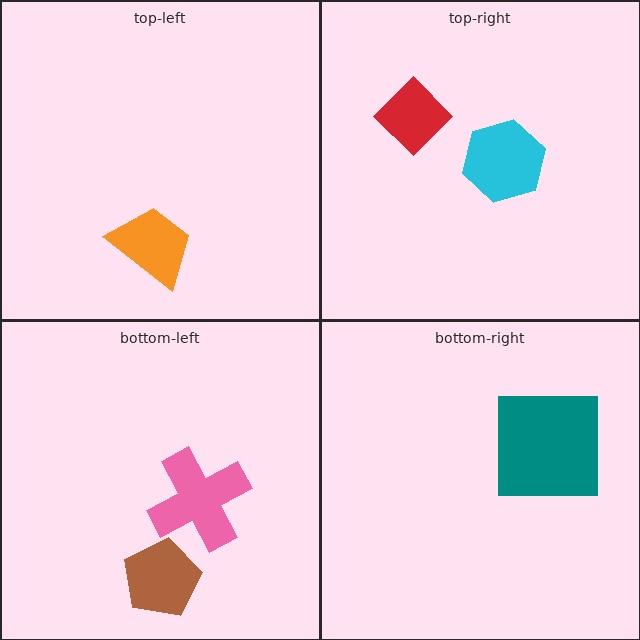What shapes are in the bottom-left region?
The pink cross, the brown pentagon.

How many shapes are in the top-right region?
2.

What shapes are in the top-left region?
The orange trapezoid.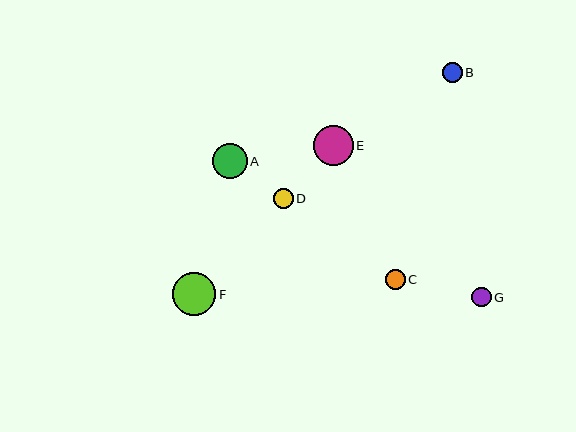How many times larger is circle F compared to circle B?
Circle F is approximately 2.2 times the size of circle B.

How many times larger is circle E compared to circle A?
Circle E is approximately 1.2 times the size of circle A.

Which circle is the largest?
Circle F is the largest with a size of approximately 43 pixels.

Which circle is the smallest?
Circle C is the smallest with a size of approximately 19 pixels.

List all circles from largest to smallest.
From largest to smallest: F, E, A, B, D, G, C.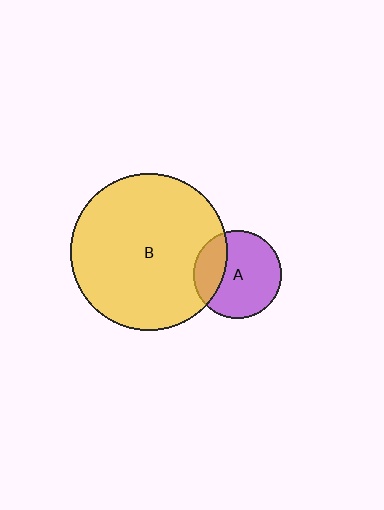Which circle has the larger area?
Circle B (yellow).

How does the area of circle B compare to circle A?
Approximately 3.1 times.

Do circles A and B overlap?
Yes.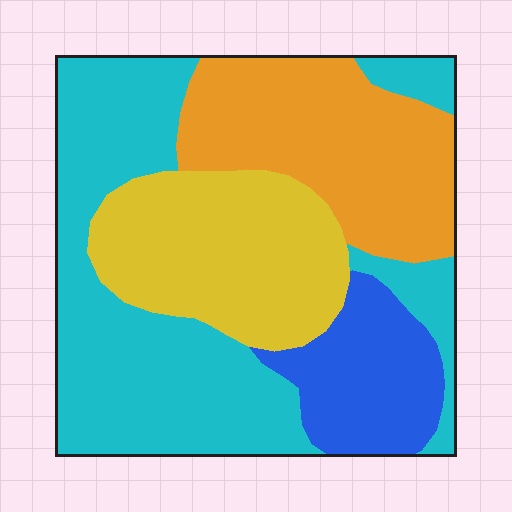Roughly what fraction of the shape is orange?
Orange covers 24% of the shape.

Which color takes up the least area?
Blue, at roughly 15%.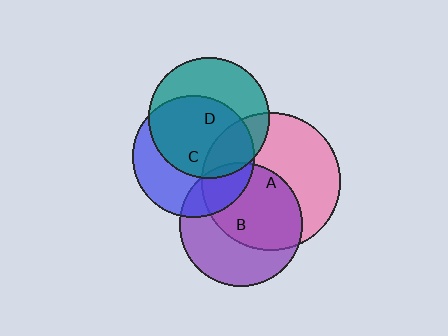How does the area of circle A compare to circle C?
Approximately 1.3 times.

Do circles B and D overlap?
Yes.